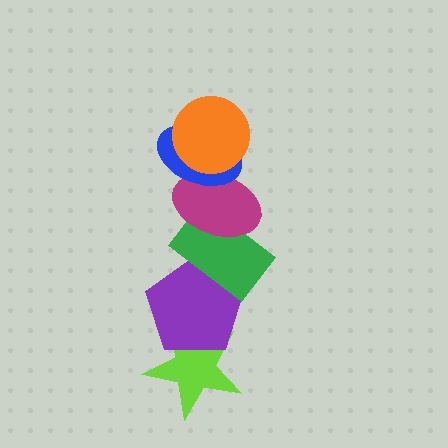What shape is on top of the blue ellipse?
The orange circle is on top of the blue ellipse.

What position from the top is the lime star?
The lime star is 6th from the top.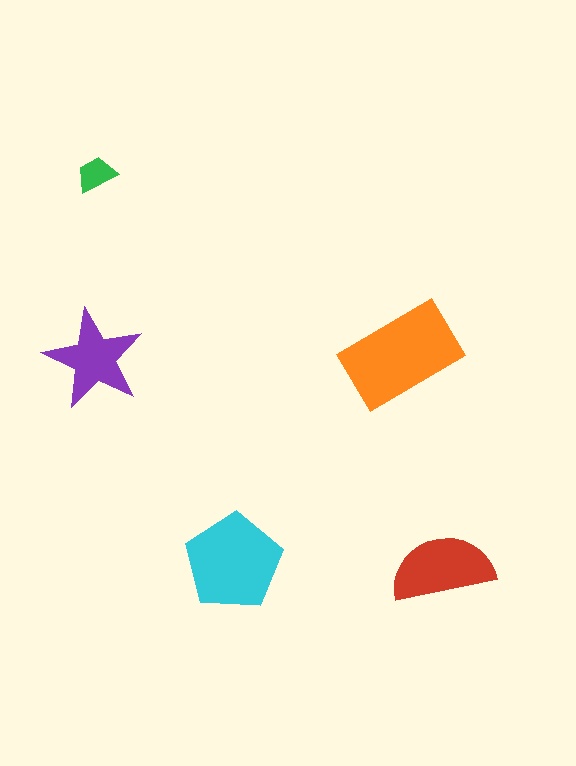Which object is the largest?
The orange rectangle.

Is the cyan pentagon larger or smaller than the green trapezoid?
Larger.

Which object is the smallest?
The green trapezoid.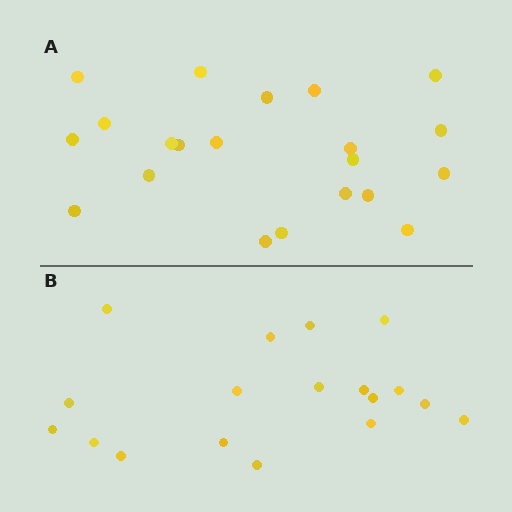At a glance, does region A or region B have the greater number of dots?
Region A (the top region) has more dots.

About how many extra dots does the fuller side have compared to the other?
Region A has just a few more — roughly 2 or 3 more dots than region B.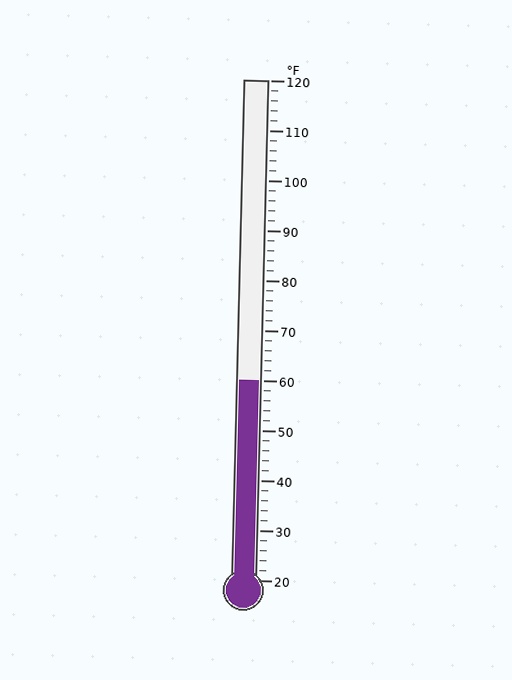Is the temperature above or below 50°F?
The temperature is above 50°F.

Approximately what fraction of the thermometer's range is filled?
The thermometer is filled to approximately 40% of its range.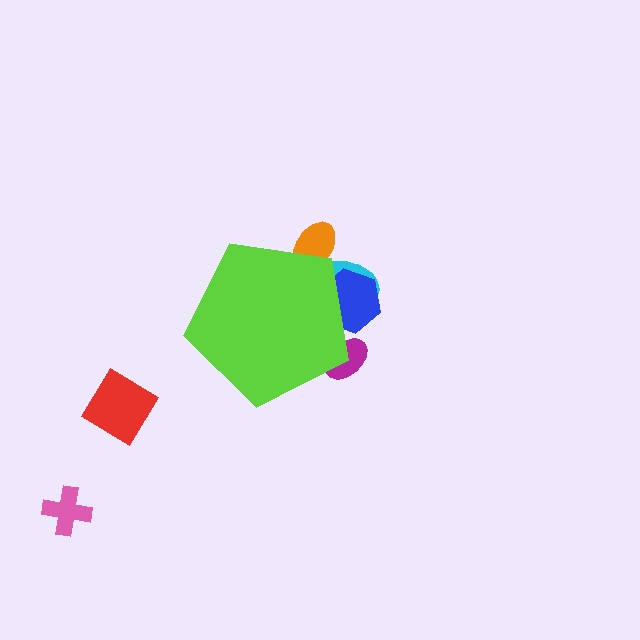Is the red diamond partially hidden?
No, the red diamond is fully visible.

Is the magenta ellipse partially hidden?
Yes, the magenta ellipse is partially hidden behind the lime pentagon.